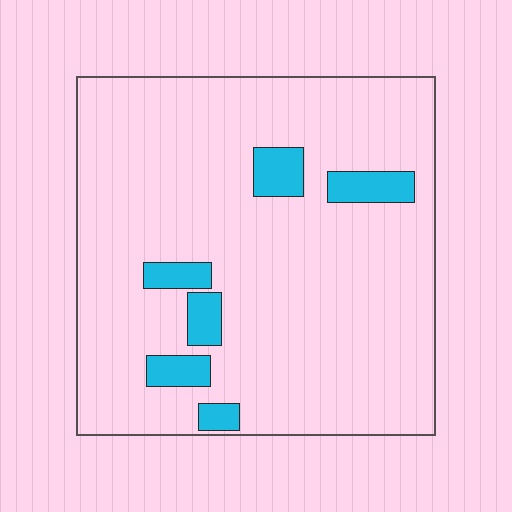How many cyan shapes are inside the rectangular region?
6.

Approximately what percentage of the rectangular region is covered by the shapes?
Approximately 10%.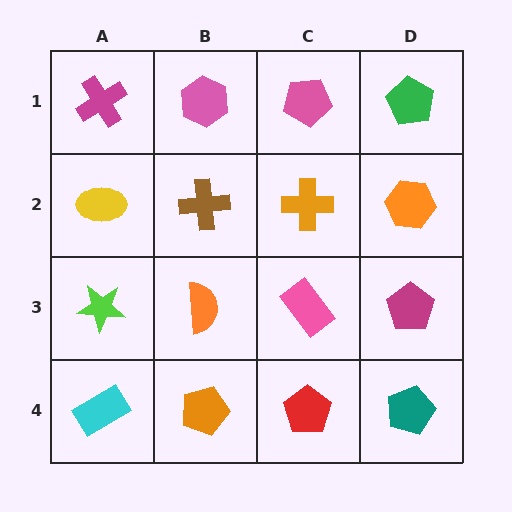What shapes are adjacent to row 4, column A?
A lime star (row 3, column A), an orange pentagon (row 4, column B).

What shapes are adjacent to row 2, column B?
A pink hexagon (row 1, column B), an orange semicircle (row 3, column B), a yellow ellipse (row 2, column A), an orange cross (row 2, column C).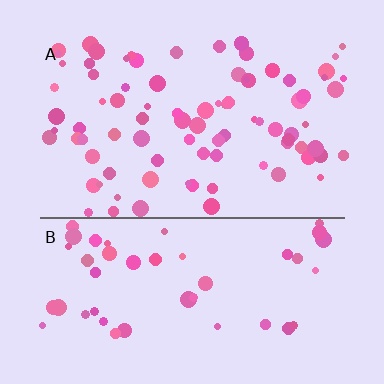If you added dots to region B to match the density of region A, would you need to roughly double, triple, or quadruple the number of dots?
Approximately double.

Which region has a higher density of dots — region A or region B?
A (the top).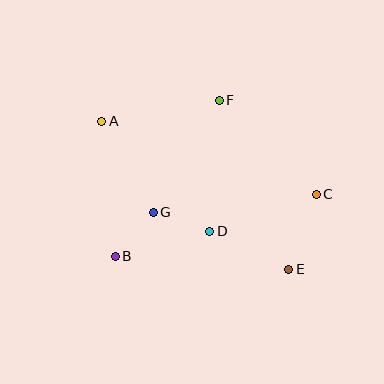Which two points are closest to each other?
Points B and G are closest to each other.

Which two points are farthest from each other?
Points A and E are farthest from each other.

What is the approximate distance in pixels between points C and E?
The distance between C and E is approximately 80 pixels.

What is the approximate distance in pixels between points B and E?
The distance between B and E is approximately 174 pixels.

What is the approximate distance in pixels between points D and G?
The distance between D and G is approximately 60 pixels.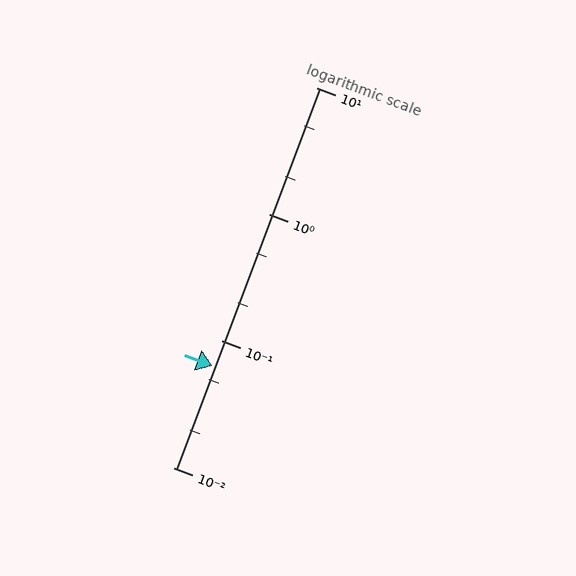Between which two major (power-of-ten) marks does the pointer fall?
The pointer is between 0.01 and 0.1.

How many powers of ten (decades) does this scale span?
The scale spans 3 decades, from 0.01 to 10.